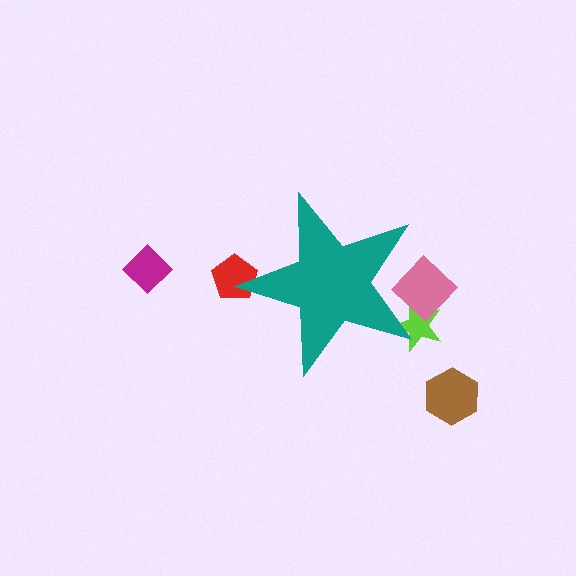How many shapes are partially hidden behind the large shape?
3 shapes are partially hidden.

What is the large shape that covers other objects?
A teal star.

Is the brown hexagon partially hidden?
No, the brown hexagon is fully visible.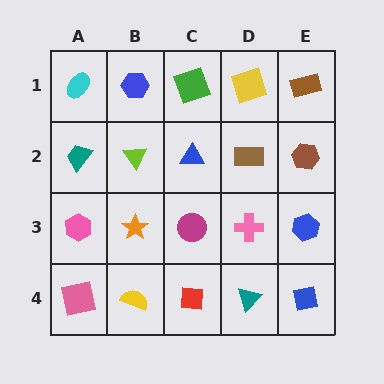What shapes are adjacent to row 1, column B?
A lime triangle (row 2, column B), a cyan ellipse (row 1, column A), a green square (row 1, column C).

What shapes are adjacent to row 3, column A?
A teal trapezoid (row 2, column A), a pink square (row 4, column A), an orange star (row 3, column B).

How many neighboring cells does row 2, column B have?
4.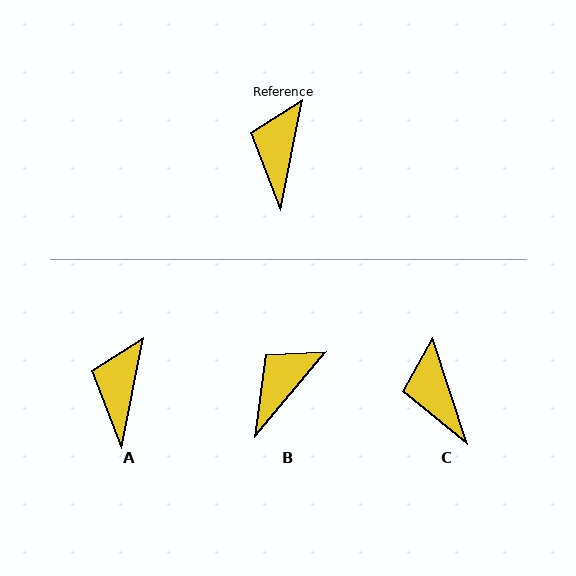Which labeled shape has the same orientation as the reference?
A.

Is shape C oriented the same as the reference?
No, it is off by about 29 degrees.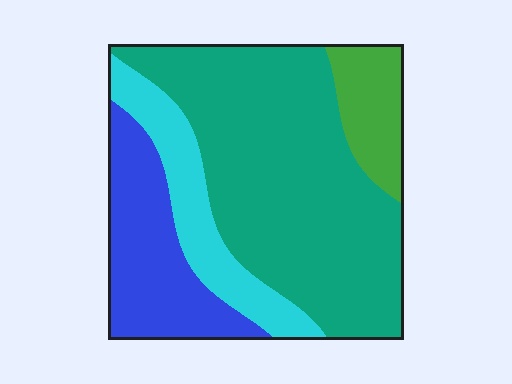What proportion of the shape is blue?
Blue covers around 20% of the shape.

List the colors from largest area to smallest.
From largest to smallest: teal, blue, cyan, green.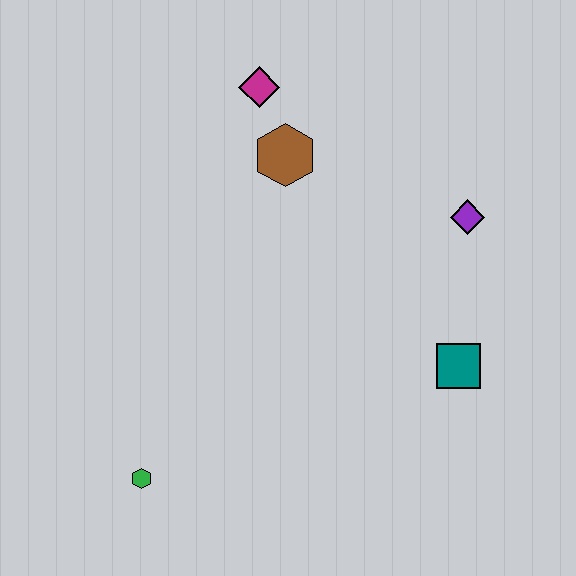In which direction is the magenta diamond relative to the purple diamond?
The magenta diamond is to the left of the purple diamond.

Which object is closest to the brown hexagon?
The magenta diamond is closest to the brown hexagon.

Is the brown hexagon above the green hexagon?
Yes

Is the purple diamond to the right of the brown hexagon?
Yes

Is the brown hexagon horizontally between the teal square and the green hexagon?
Yes